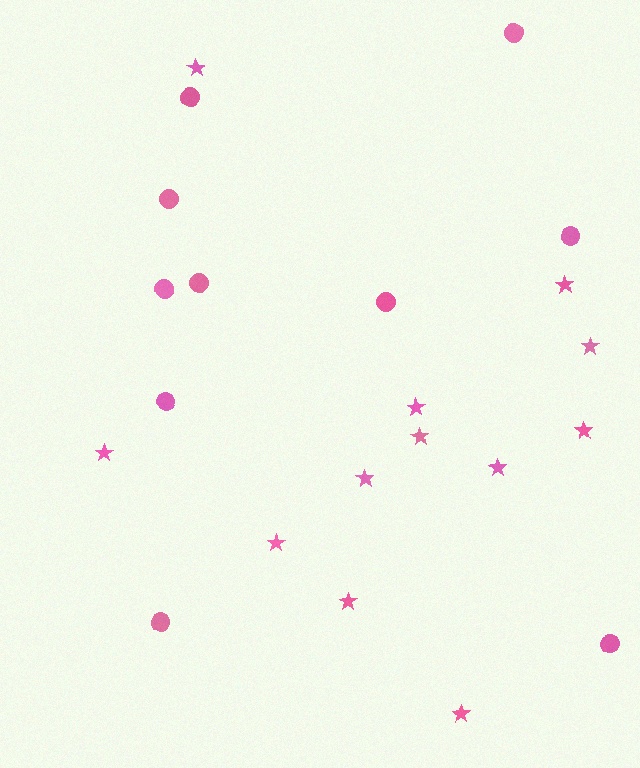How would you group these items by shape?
There are 2 groups: one group of stars (12) and one group of circles (10).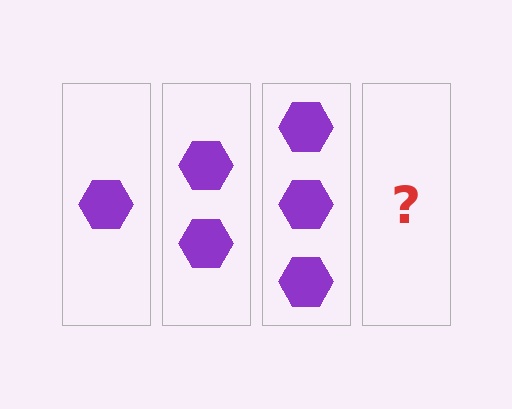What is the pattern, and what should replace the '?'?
The pattern is that each step adds one more hexagon. The '?' should be 4 hexagons.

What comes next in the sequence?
The next element should be 4 hexagons.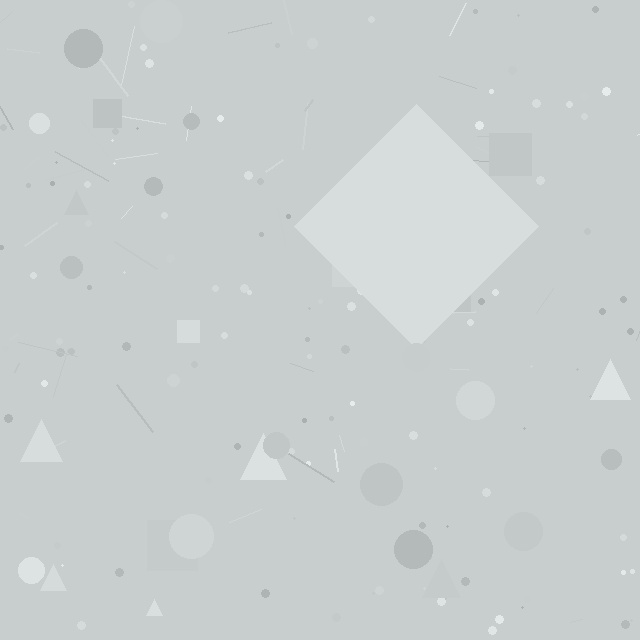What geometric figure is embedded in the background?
A diamond is embedded in the background.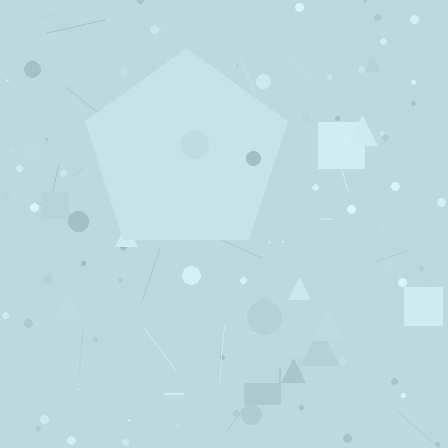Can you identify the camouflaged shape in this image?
The camouflaged shape is a pentagon.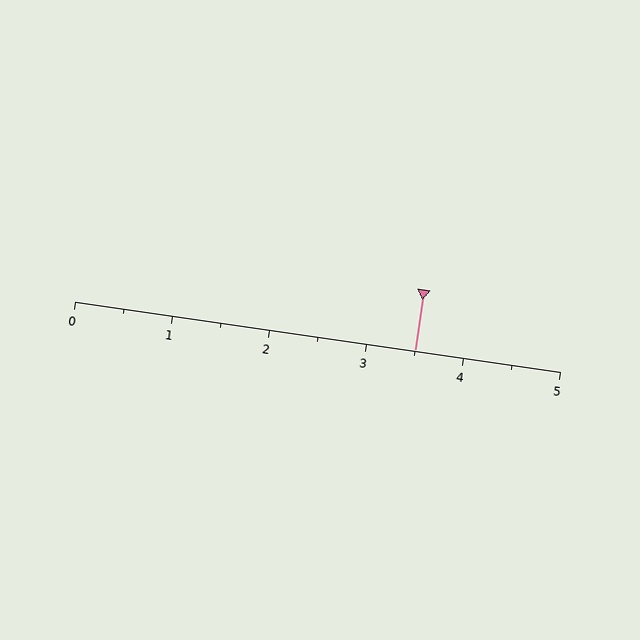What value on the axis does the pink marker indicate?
The marker indicates approximately 3.5.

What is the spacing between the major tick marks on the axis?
The major ticks are spaced 1 apart.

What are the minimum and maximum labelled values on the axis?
The axis runs from 0 to 5.